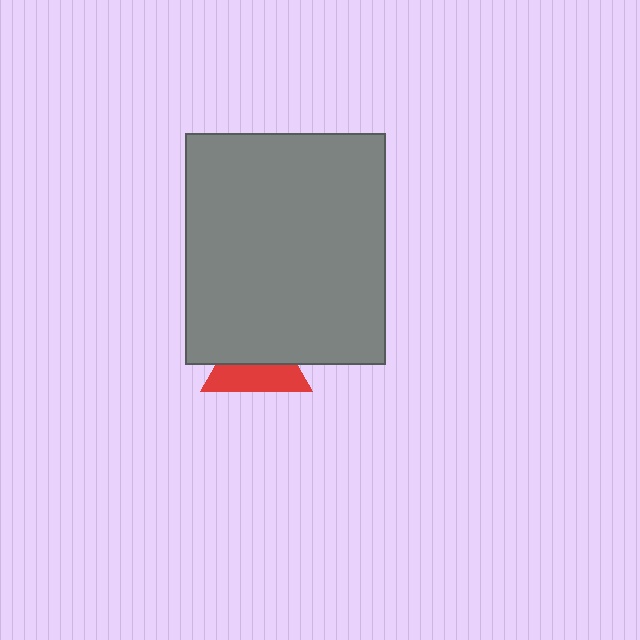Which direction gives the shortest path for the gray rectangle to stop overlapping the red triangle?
Moving up gives the shortest separation.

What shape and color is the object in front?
The object in front is a gray rectangle.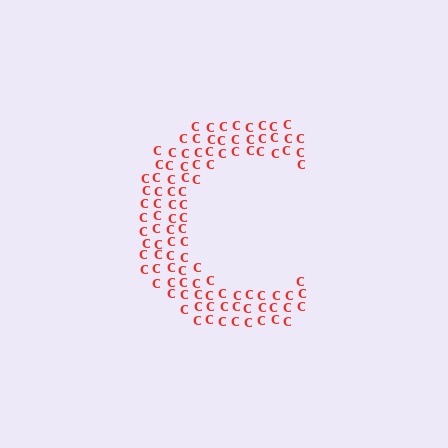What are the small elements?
The small elements are letter C's.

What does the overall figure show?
The overall figure shows the letter C.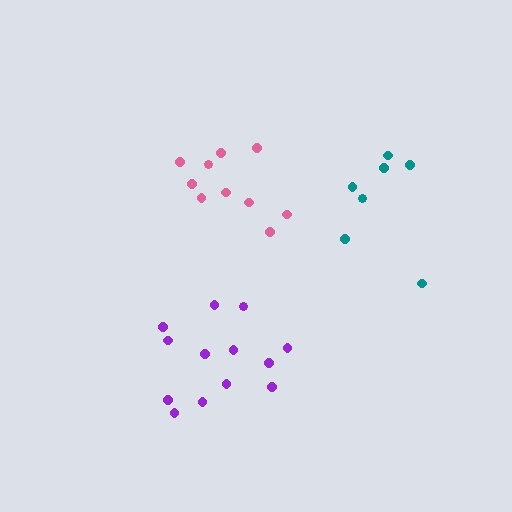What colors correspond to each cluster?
The clusters are colored: teal, pink, purple.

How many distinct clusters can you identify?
There are 3 distinct clusters.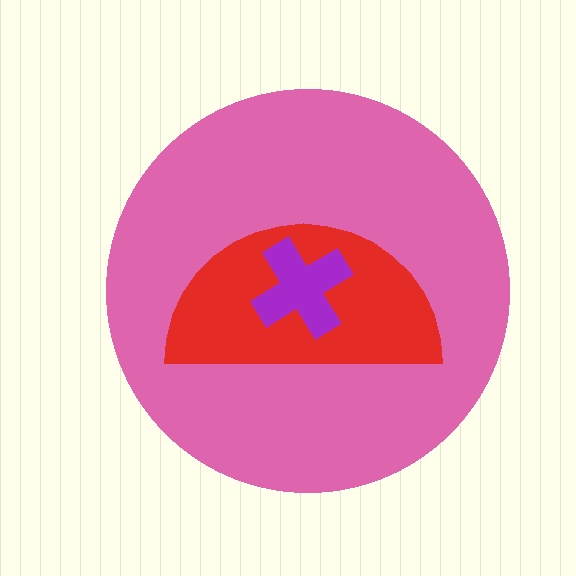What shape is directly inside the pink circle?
The red semicircle.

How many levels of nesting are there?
3.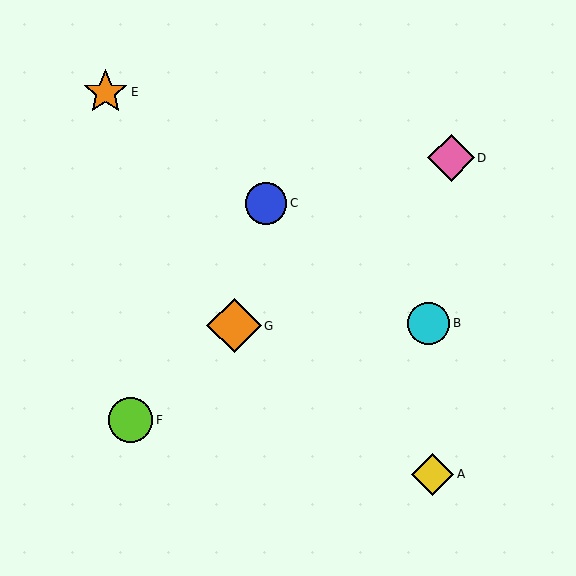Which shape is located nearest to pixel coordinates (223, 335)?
The orange diamond (labeled G) at (234, 326) is nearest to that location.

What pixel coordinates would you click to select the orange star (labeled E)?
Click at (106, 92) to select the orange star E.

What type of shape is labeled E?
Shape E is an orange star.